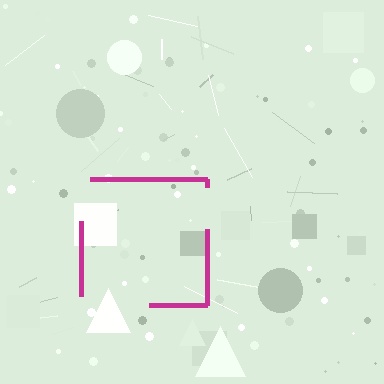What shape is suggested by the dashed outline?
The dashed outline suggests a square.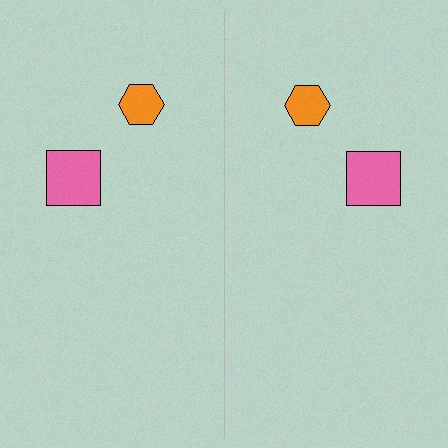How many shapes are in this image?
There are 4 shapes in this image.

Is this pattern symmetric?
Yes, this pattern has bilateral (reflection) symmetry.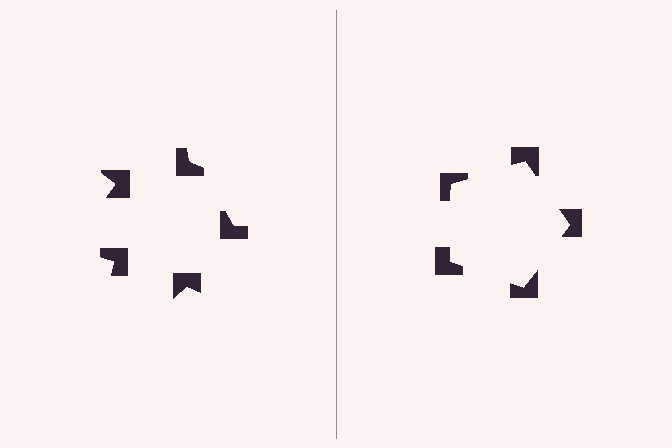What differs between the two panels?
The notched squares are positioned identically on both sides; only the wedge orientations differ. On the right they align to a pentagon; on the left they are misaligned.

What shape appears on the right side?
An illusory pentagon.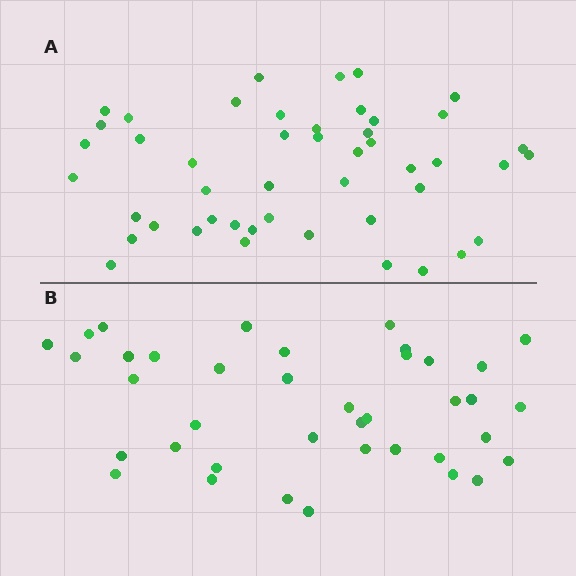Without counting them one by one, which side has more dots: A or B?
Region A (the top region) has more dots.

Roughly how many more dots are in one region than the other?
Region A has roughly 8 or so more dots than region B.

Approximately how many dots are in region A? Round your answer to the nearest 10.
About 50 dots. (The exact count is 47, which rounds to 50.)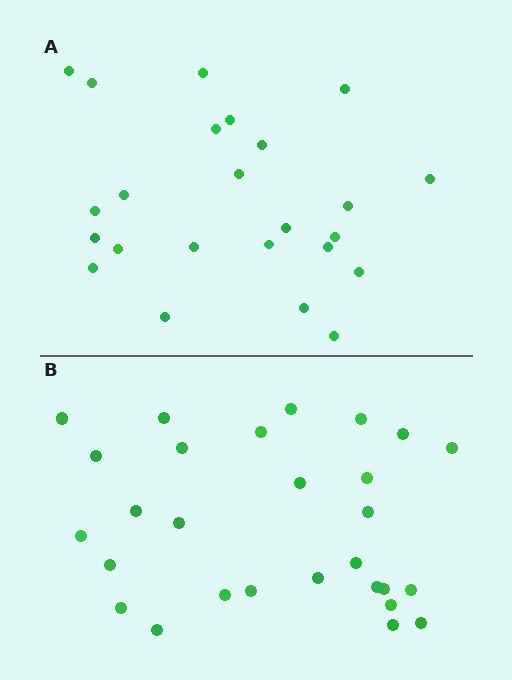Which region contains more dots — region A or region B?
Region B (the bottom region) has more dots.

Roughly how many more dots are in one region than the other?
Region B has about 4 more dots than region A.